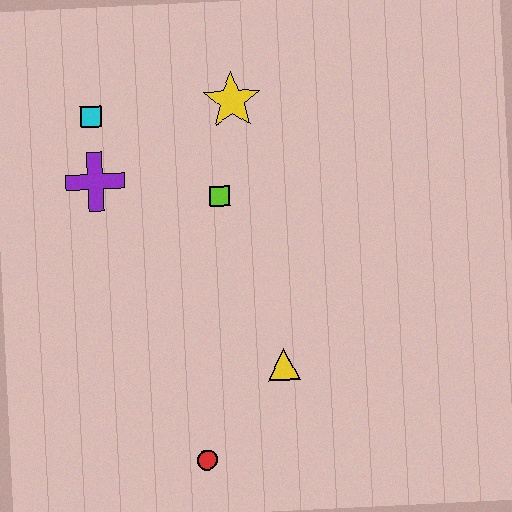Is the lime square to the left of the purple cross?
No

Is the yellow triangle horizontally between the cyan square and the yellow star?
No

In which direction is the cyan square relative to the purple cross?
The cyan square is above the purple cross.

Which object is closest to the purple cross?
The cyan square is closest to the purple cross.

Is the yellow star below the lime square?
No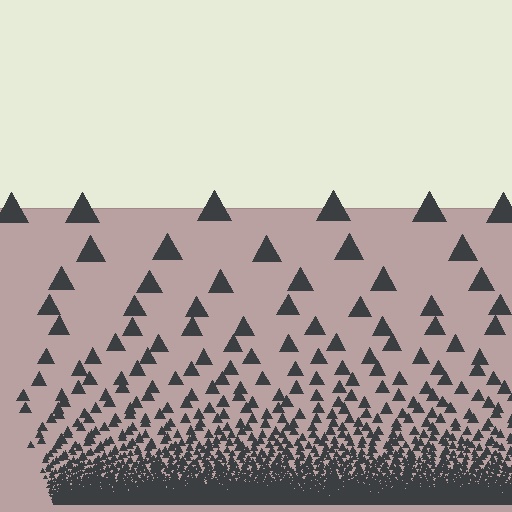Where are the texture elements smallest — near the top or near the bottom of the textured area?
Near the bottom.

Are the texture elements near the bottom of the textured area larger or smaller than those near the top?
Smaller. The gradient is inverted — elements near the bottom are smaller and denser.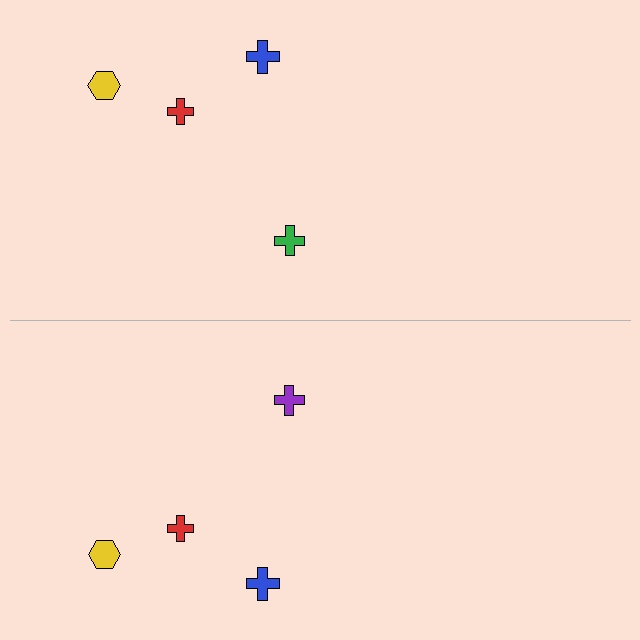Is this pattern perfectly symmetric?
No, the pattern is not perfectly symmetric. The purple cross on the bottom side breaks the symmetry — its mirror counterpart is green.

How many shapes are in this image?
There are 8 shapes in this image.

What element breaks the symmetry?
The purple cross on the bottom side breaks the symmetry — its mirror counterpart is green.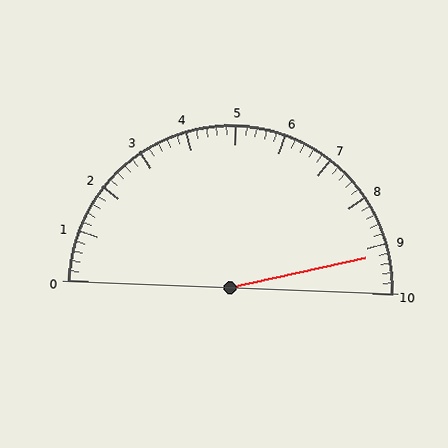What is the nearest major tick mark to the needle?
The nearest major tick mark is 9.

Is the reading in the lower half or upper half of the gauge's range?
The reading is in the upper half of the range (0 to 10).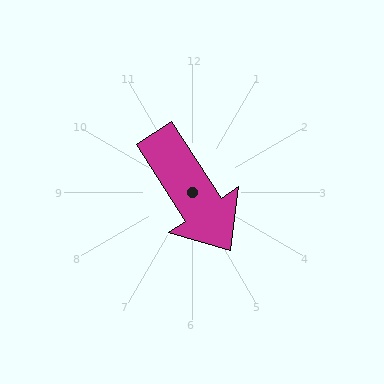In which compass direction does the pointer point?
Southeast.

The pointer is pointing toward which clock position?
Roughly 5 o'clock.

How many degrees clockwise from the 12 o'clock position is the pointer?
Approximately 147 degrees.